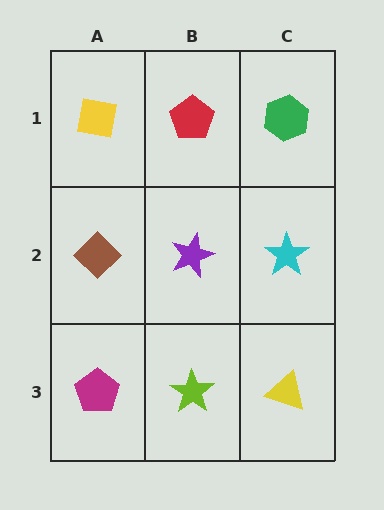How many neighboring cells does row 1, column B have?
3.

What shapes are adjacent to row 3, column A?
A brown diamond (row 2, column A), a lime star (row 3, column B).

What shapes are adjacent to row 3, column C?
A cyan star (row 2, column C), a lime star (row 3, column B).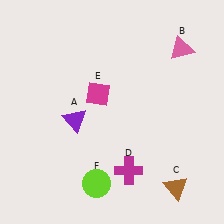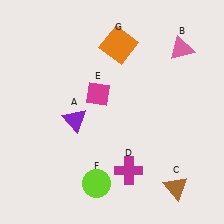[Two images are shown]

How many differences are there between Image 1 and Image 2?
There is 1 difference between the two images.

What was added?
An orange square (G) was added in Image 2.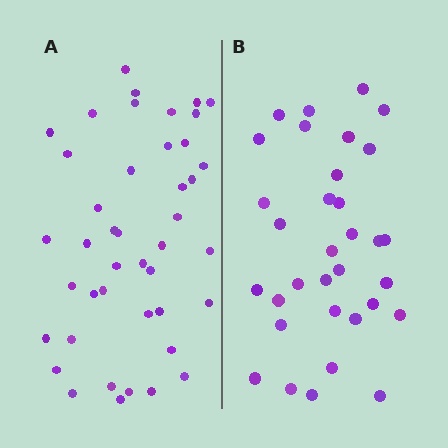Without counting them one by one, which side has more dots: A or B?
Region A (the left region) has more dots.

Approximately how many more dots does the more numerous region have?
Region A has roughly 10 or so more dots than region B.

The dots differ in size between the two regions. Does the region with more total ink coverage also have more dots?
No. Region B has more total ink coverage because its dots are larger, but region A actually contains more individual dots. Total area can be misleading — the number of items is what matters here.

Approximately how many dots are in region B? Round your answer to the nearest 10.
About 30 dots. (The exact count is 33, which rounds to 30.)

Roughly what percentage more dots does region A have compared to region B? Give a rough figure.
About 30% more.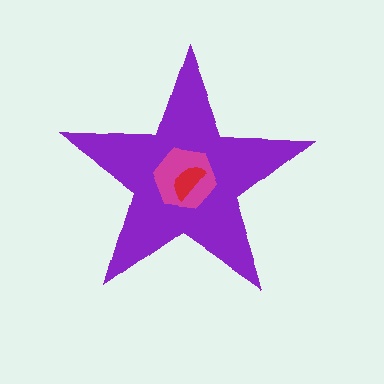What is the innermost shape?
The red semicircle.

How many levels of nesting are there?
3.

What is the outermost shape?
The purple star.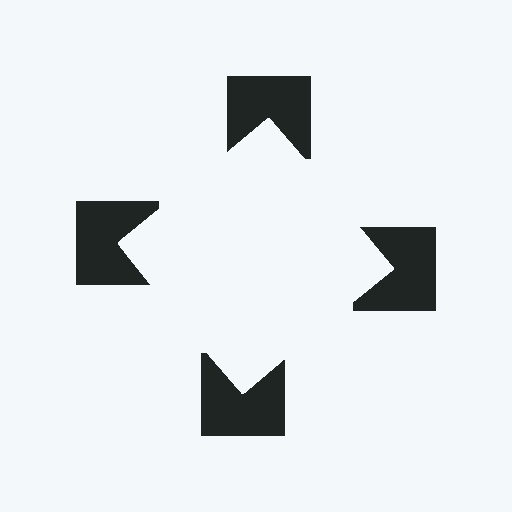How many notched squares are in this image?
There are 4 — one at each vertex of the illusory square.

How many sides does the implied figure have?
4 sides.